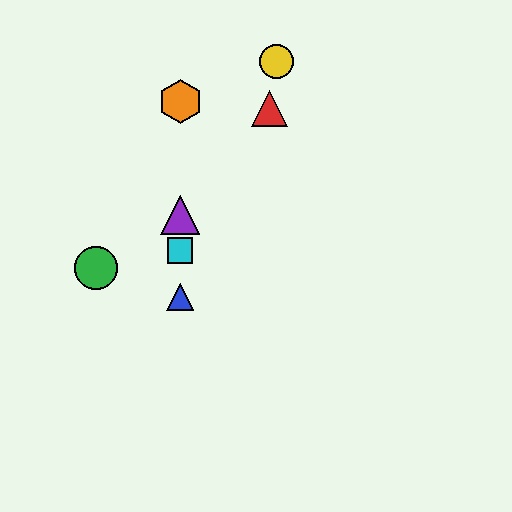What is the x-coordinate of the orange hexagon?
The orange hexagon is at x≈180.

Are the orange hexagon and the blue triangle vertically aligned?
Yes, both are at x≈180.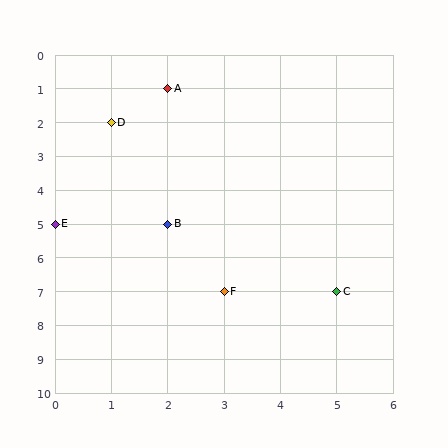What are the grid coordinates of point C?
Point C is at grid coordinates (5, 7).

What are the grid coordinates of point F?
Point F is at grid coordinates (3, 7).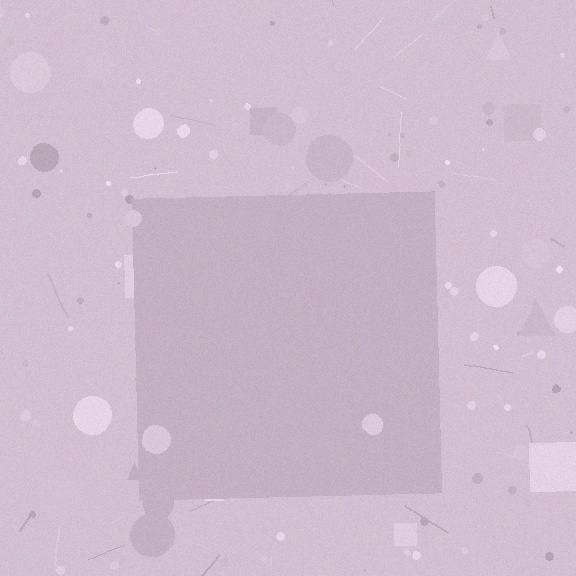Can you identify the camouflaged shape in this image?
The camouflaged shape is a square.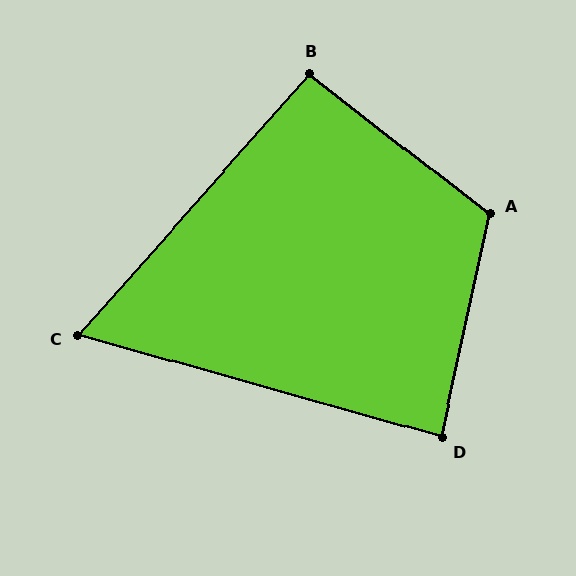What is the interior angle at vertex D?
Approximately 86 degrees (approximately right).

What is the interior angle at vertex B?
Approximately 94 degrees (approximately right).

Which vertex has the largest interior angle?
A, at approximately 116 degrees.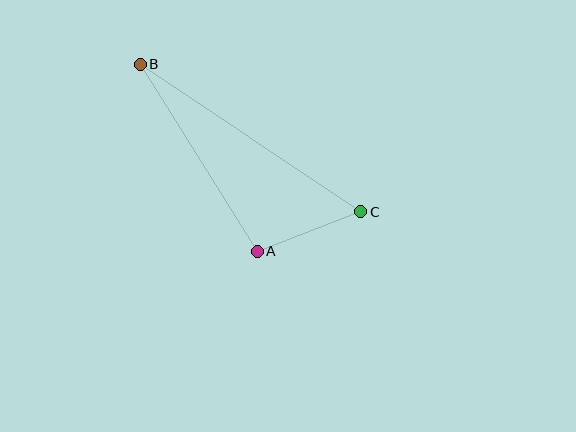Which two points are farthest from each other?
Points B and C are farthest from each other.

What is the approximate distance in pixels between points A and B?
The distance between A and B is approximately 221 pixels.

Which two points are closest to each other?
Points A and C are closest to each other.